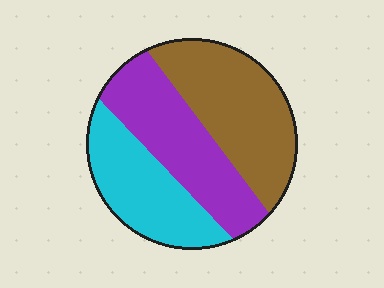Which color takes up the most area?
Brown, at roughly 40%.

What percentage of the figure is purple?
Purple takes up between a quarter and a half of the figure.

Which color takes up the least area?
Cyan, at roughly 30%.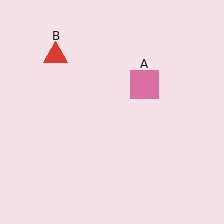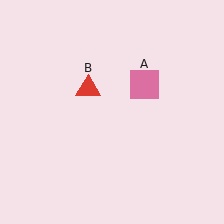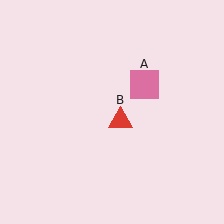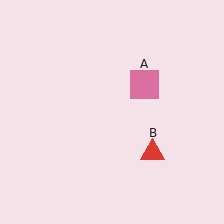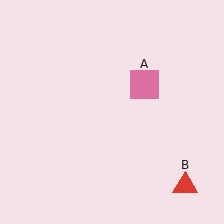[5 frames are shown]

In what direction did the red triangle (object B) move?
The red triangle (object B) moved down and to the right.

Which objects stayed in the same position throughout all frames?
Pink square (object A) remained stationary.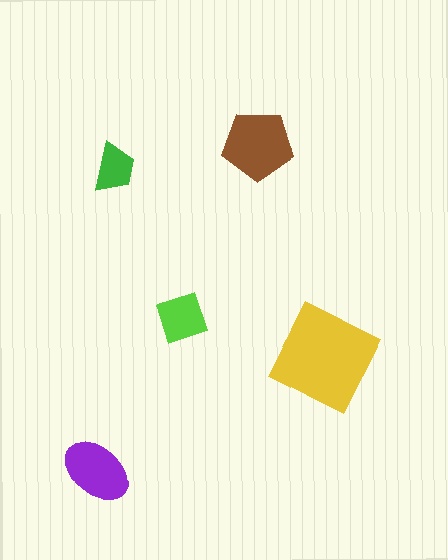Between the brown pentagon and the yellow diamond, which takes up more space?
The yellow diamond.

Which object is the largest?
The yellow diamond.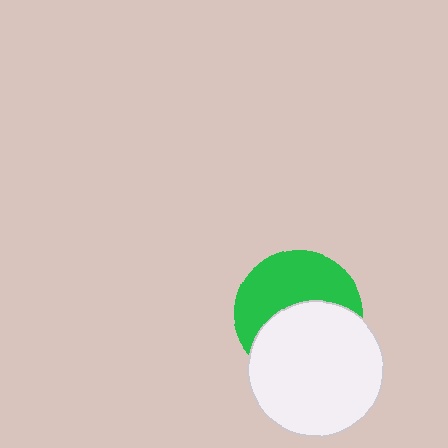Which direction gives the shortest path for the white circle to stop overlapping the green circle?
Moving down gives the shortest separation.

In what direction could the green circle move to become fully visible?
The green circle could move up. That would shift it out from behind the white circle entirely.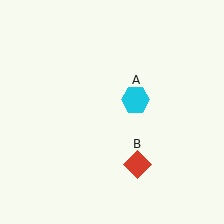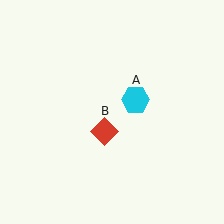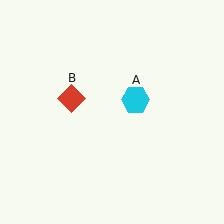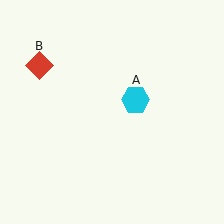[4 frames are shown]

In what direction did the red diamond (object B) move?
The red diamond (object B) moved up and to the left.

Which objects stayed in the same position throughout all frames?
Cyan hexagon (object A) remained stationary.